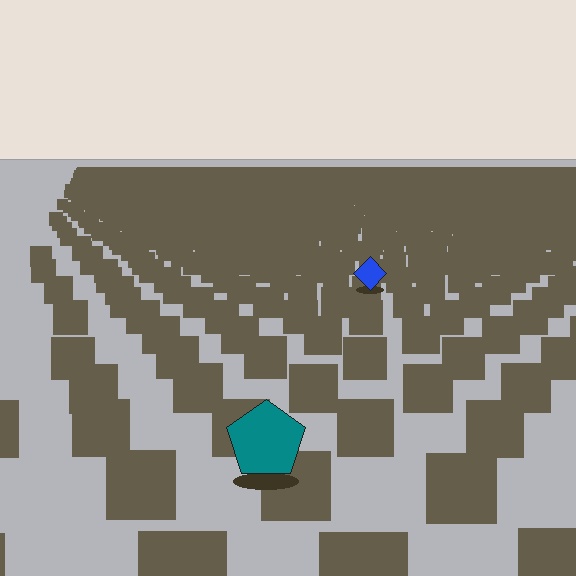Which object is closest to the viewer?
The teal pentagon is closest. The texture marks near it are larger and more spread out.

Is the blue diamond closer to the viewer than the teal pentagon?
No. The teal pentagon is closer — you can tell from the texture gradient: the ground texture is coarser near it.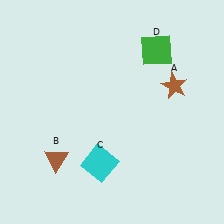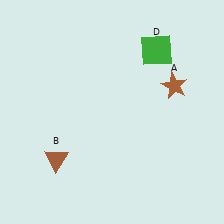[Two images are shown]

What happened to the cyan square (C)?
The cyan square (C) was removed in Image 2. It was in the bottom-left area of Image 1.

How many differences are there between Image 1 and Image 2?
There is 1 difference between the two images.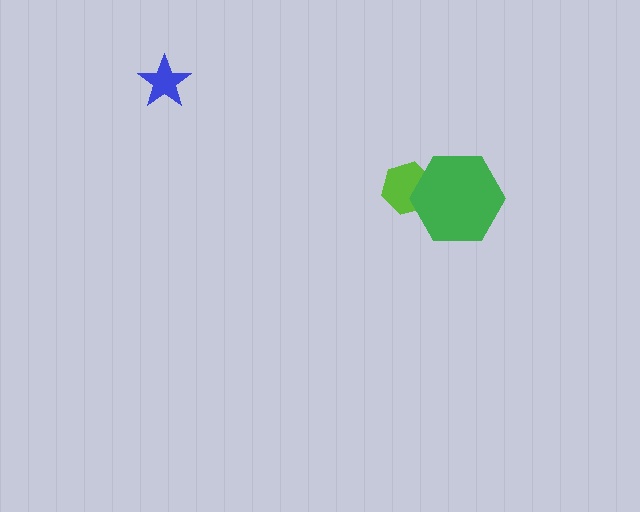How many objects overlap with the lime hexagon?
1 object overlaps with the lime hexagon.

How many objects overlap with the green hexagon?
1 object overlaps with the green hexagon.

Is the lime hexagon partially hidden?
Yes, it is partially covered by another shape.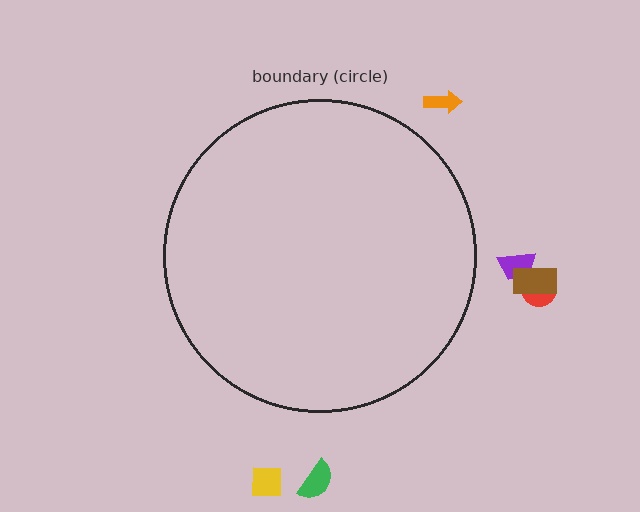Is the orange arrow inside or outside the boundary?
Outside.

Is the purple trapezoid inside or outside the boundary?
Outside.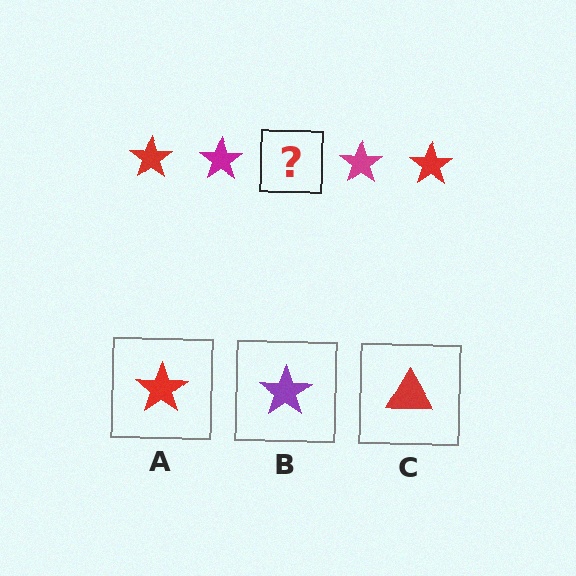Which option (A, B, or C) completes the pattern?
A.